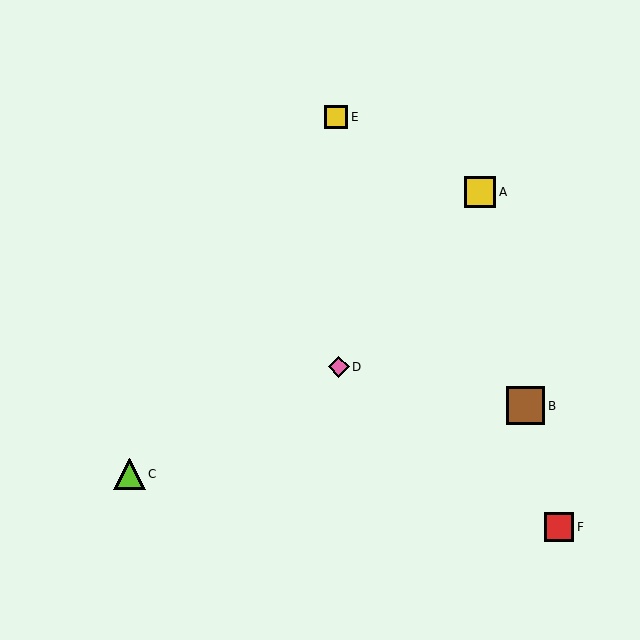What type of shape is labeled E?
Shape E is a yellow square.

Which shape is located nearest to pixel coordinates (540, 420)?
The brown square (labeled B) at (526, 406) is nearest to that location.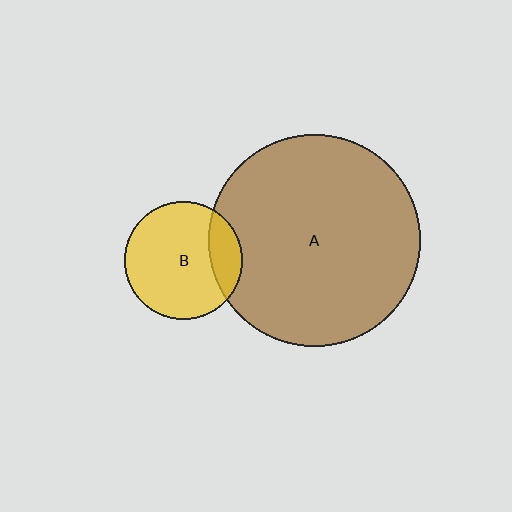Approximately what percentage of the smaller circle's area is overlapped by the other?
Approximately 20%.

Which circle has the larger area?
Circle A (brown).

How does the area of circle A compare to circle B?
Approximately 3.2 times.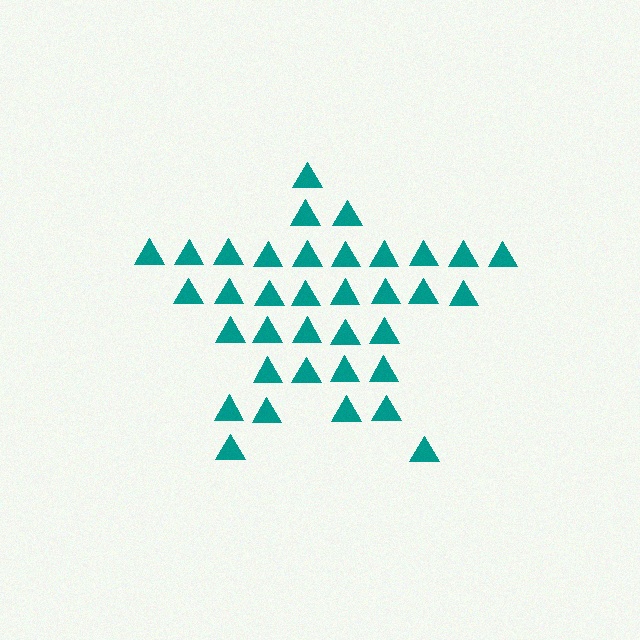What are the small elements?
The small elements are triangles.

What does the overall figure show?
The overall figure shows a star.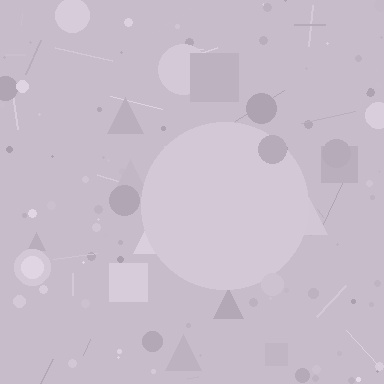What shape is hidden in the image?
A circle is hidden in the image.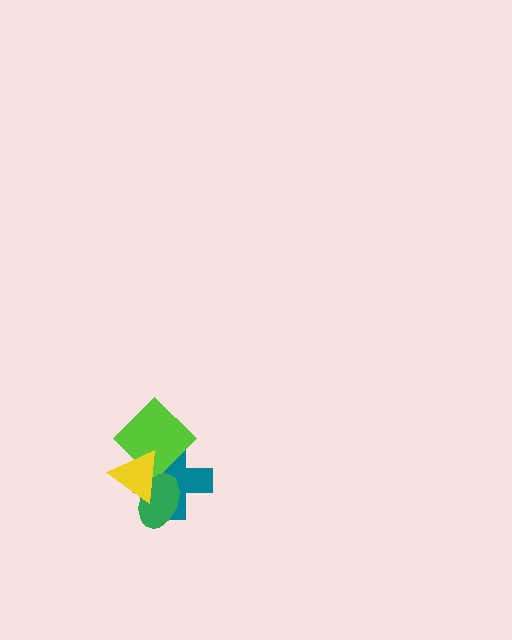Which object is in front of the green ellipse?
The yellow triangle is in front of the green ellipse.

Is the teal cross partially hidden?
Yes, it is partially covered by another shape.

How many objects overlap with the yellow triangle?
3 objects overlap with the yellow triangle.